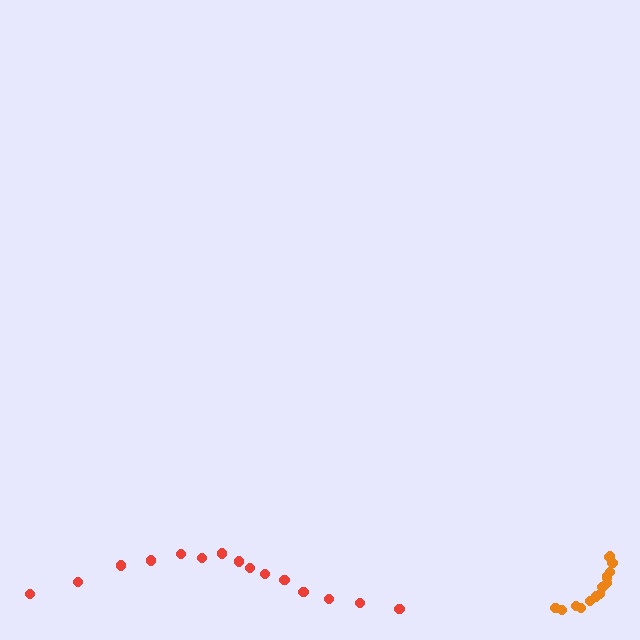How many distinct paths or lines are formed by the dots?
There are 2 distinct paths.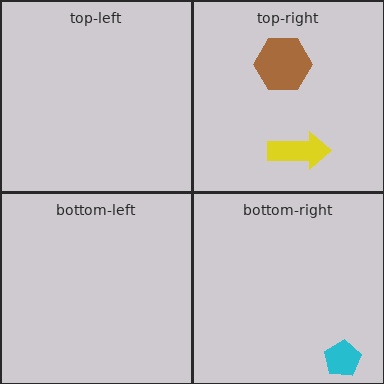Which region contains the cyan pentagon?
The bottom-right region.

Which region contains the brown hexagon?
The top-right region.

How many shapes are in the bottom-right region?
1.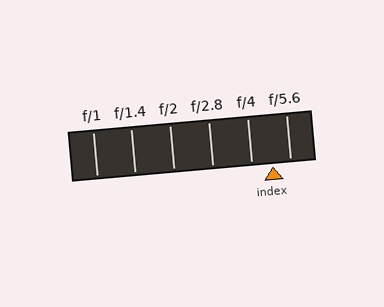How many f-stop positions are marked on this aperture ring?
There are 6 f-stop positions marked.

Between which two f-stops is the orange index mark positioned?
The index mark is between f/4 and f/5.6.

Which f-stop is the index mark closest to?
The index mark is closest to f/5.6.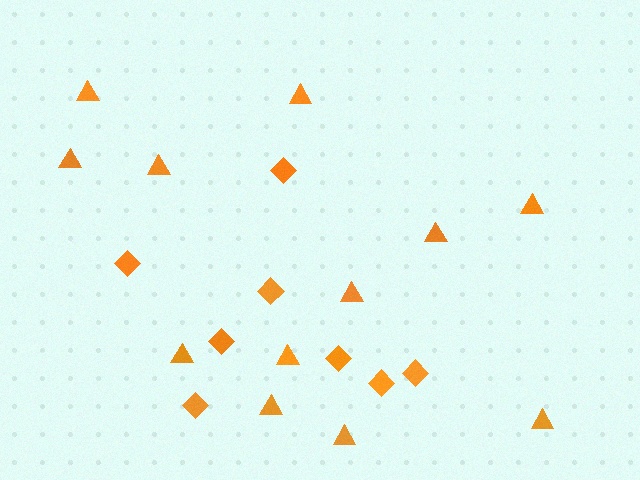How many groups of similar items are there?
There are 2 groups: one group of diamonds (8) and one group of triangles (12).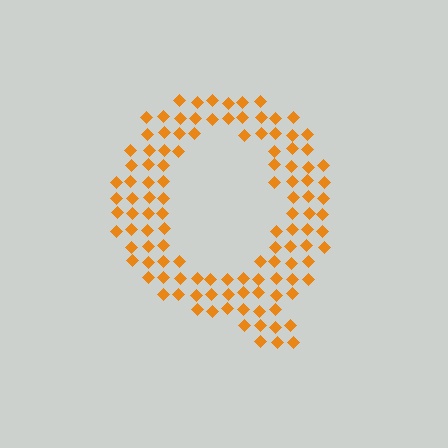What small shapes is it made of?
It is made of small diamonds.